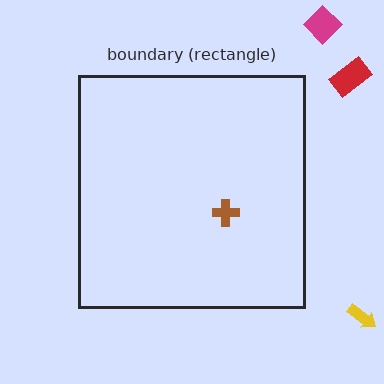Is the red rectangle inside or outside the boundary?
Outside.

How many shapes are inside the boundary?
1 inside, 3 outside.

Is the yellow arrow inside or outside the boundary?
Outside.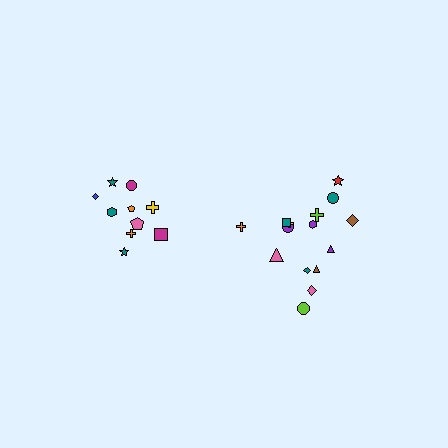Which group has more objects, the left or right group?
The right group.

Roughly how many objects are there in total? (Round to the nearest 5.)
Roughly 25 objects in total.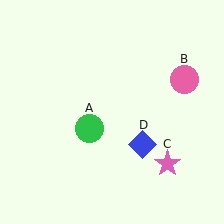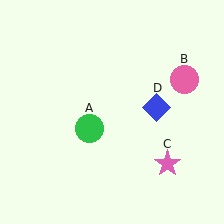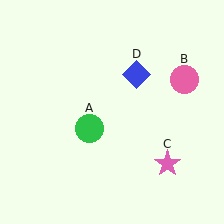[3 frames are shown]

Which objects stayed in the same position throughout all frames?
Green circle (object A) and pink circle (object B) and pink star (object C) remained stationary.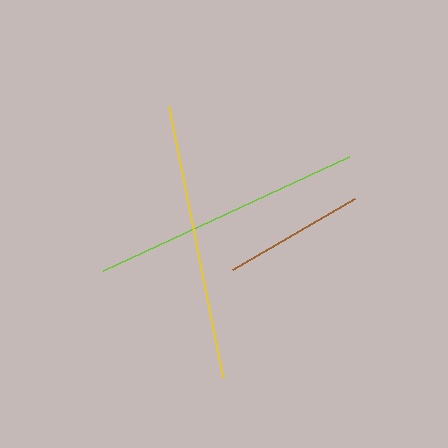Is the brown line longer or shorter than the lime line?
The lime line is longer than the brown line.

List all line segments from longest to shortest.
From longest to shortest: yellow, lime, brown.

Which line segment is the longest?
The yellow line is the longest at approximately 276 pixels.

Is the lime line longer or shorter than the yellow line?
The yellow line is longer than the lime line.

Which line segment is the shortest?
The brown line is the shortest at approximately 141 pixels.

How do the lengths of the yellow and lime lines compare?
The yellow and lime lines are approximately the same length.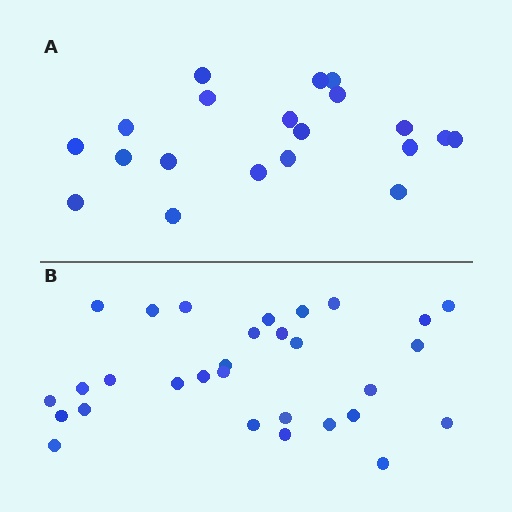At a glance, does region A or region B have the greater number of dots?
Region B (the bottom region) has more dots.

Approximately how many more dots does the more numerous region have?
Region B has roughly 10 or so more dots than region A.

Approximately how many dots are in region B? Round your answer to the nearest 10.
About 30 dots.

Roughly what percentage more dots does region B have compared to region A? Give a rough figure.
About 50% more.